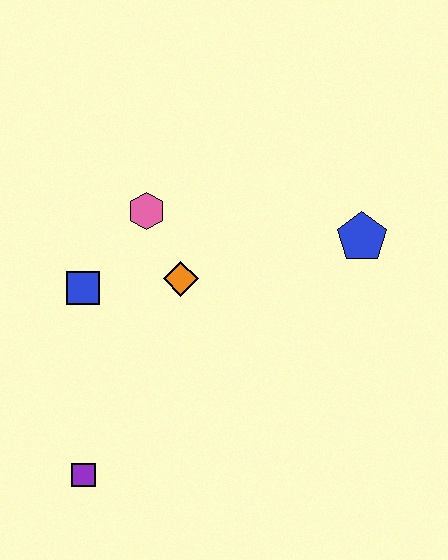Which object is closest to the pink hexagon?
The orange diamond is closest to the pink hexagon.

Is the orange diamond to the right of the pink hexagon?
Yes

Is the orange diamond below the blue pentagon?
Yes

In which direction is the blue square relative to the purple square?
The blue square is above the purple square.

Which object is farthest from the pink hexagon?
The purple square is farthest from the pink hexagon.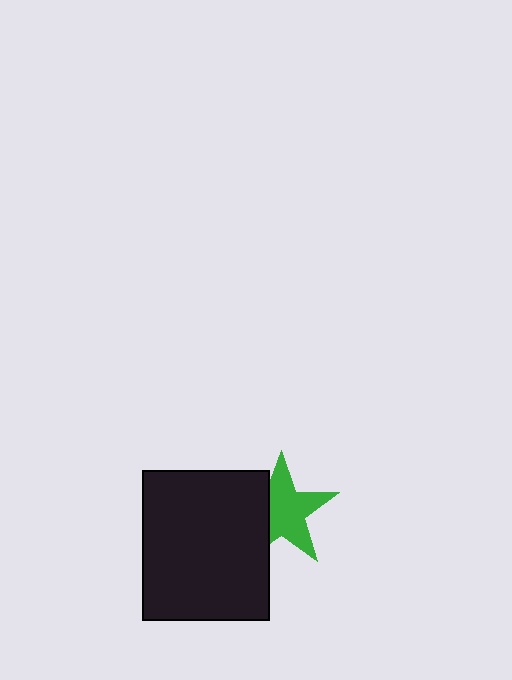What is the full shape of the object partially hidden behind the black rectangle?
The partially hidden object is a green star.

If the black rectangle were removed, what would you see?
You would see the complete green star.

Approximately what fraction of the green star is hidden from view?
Roughly 31% of the green star is hidden behind the black rectangle.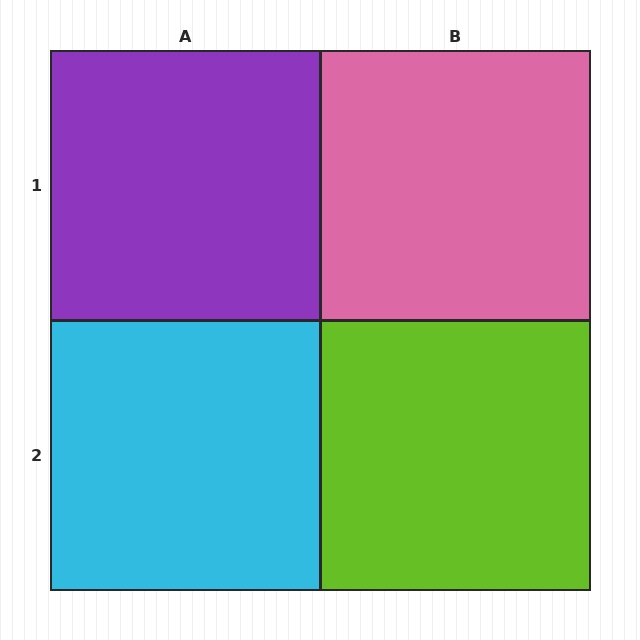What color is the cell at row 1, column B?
Pink.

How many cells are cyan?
1 cell is cyan.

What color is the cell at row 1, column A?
Purple.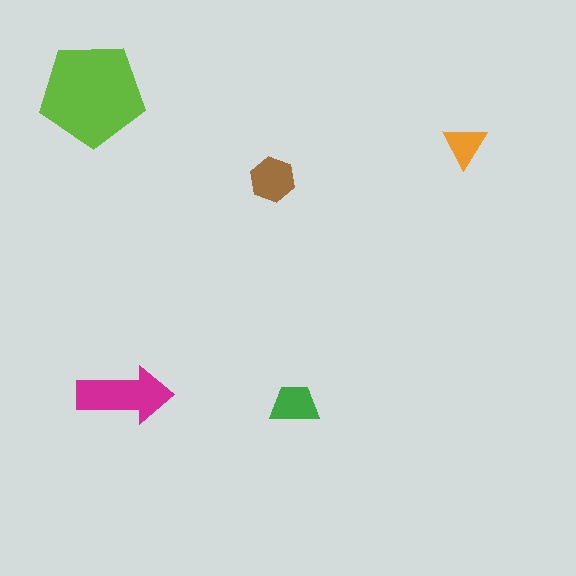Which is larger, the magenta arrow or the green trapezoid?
The magenta arrow.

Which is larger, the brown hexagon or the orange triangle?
The brown hexagon.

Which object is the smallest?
The orange triangle.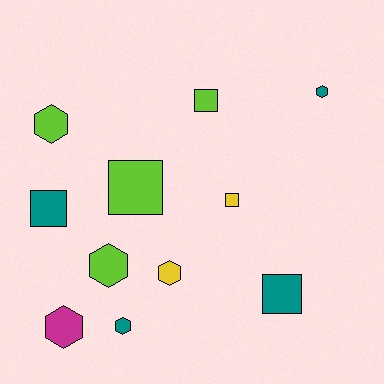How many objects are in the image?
There are 11 objects.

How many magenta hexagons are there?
There is 1 magenta hexagon.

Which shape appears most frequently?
Hexagon, with 6 objects.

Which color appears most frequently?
Lime, with 4 objects.